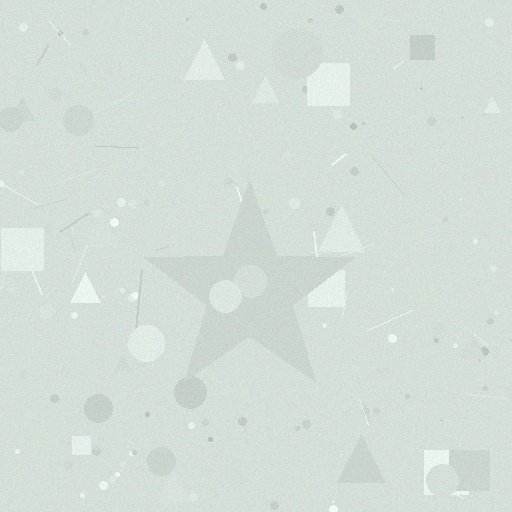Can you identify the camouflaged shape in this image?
The camouflaged shape is a star.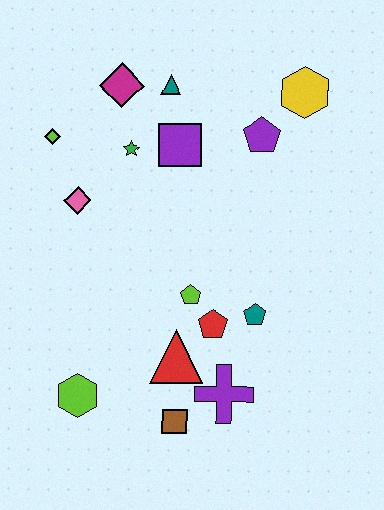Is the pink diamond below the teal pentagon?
No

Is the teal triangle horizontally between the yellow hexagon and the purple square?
No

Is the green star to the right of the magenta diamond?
Yes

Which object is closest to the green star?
The purple square is closest to the green star.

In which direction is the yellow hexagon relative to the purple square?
The yellow hexagon is to the right of the purple square.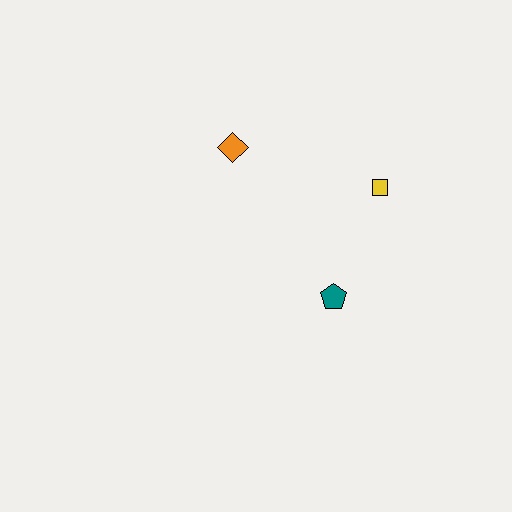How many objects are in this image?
There are 3 objects.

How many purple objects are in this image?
There are no purple objects.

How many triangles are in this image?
There are no triangles.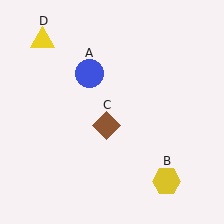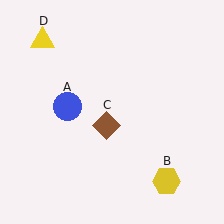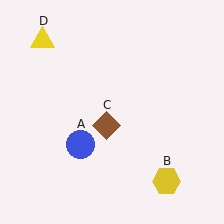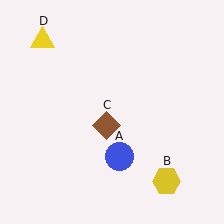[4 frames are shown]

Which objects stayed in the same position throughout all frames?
Yellow hexagon (object B) and brown diamond (object C) and yellow triangle (object D) remained stationary.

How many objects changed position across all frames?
1 object changed position: blue circle (object A).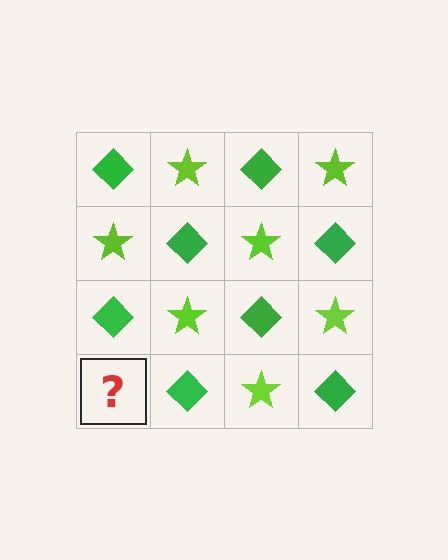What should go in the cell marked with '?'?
The missing cell should contain a lime star.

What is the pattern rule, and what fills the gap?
The rule is that it alternates green diamond and lime star in a checkerboard pattern. The gap should be filled with a lime star.